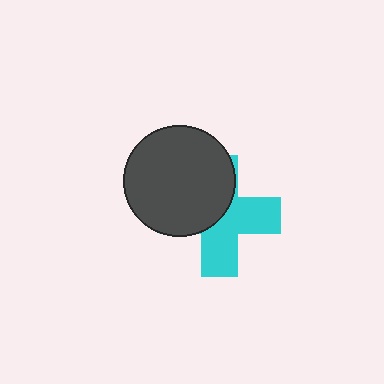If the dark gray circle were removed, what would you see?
You would see the complete cyan cross.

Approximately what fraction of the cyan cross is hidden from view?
Roughly 48% of the cyan cross is hidden behind the dark gray circle.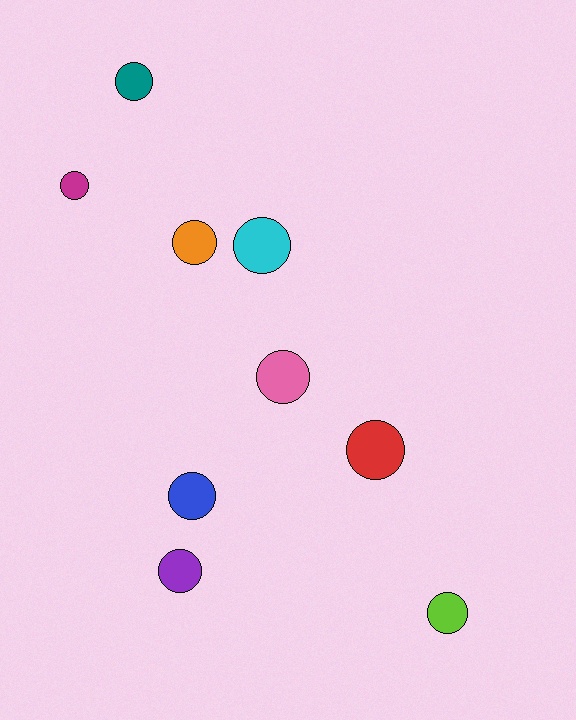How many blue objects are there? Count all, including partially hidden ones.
There is 1 blue object.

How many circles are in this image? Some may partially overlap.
There are 9 circles.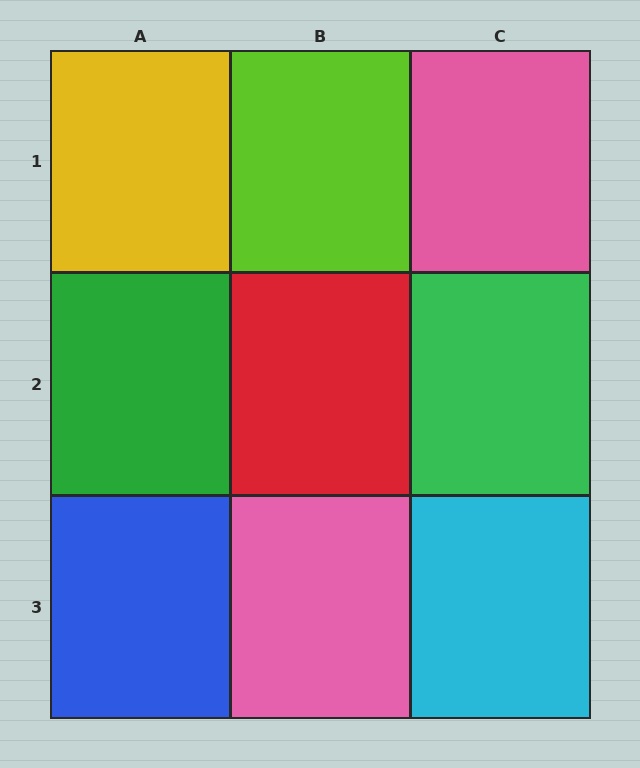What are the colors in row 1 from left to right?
Yellow, lime, pink.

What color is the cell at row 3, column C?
Cyan.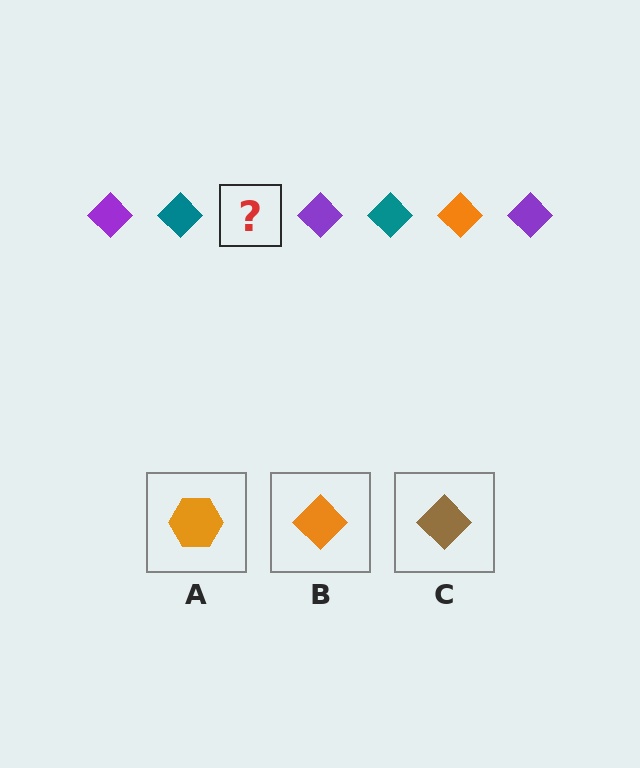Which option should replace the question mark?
Option B.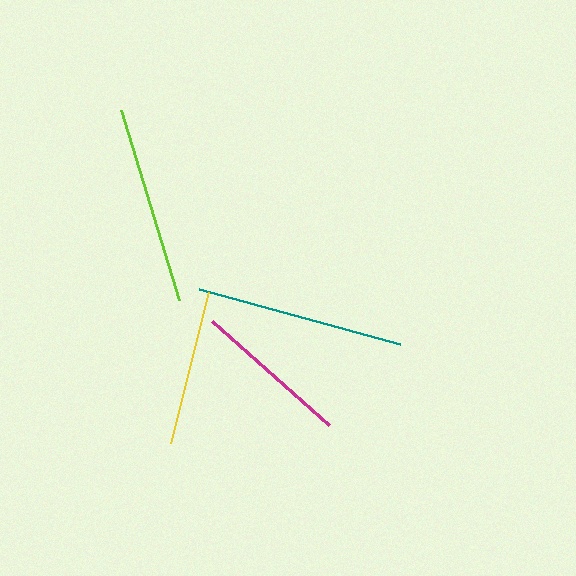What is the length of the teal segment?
The teal segment is approximately 208 pixels long.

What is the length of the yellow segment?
The yellow segment is approximately 156 pixels long.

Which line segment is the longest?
The teal line is the longest at approximately 208 pixels.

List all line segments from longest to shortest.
From longest to shortest: teal, lime, magenta, yellow.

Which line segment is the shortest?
The yellow line is the shortest at approximately 156 pixels.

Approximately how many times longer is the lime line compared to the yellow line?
The lime line is approximately 1.3 times the length of the yellow line.